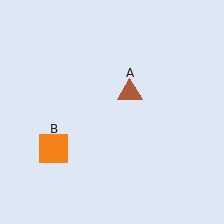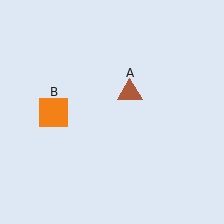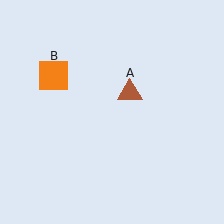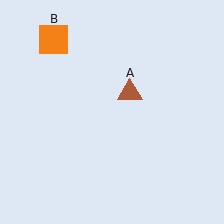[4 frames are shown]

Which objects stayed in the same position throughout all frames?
Brown triangle (object A) remained stationary.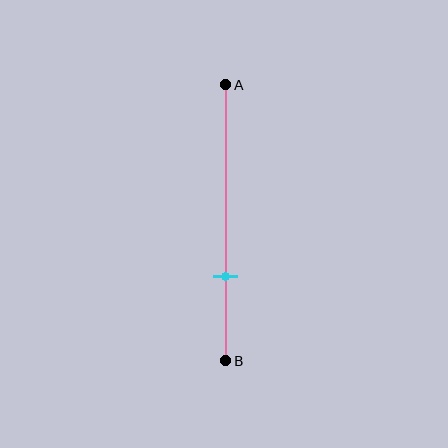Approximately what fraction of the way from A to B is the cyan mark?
The cyan mark is approximately 70% of the way from A to B.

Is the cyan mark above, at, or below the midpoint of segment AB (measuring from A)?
The cyan mark is below the midpoint of segment AB.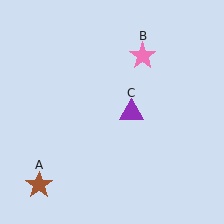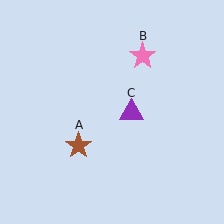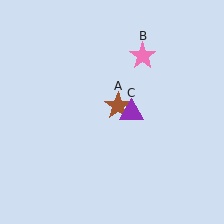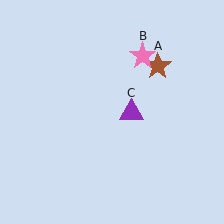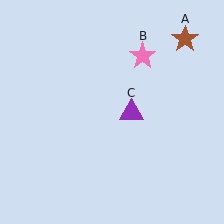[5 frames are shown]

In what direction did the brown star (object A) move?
The brown star (object A) moved up and to the right.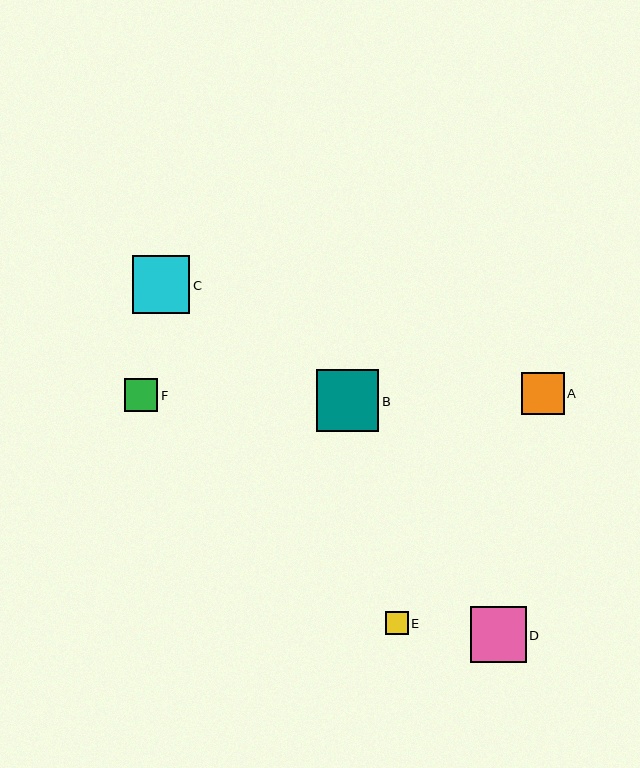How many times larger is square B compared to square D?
Square B is approximately 1.1 times the size of square D.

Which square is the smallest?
Square E is the smallest with a size of approximately 23 pixels.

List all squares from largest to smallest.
From largest to smallest: B, C, D, A, F, E.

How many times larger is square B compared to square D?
Square B is approximately 1.1 times the size of square D.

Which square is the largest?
Square B is the largest with a size of approximately 62 pixels.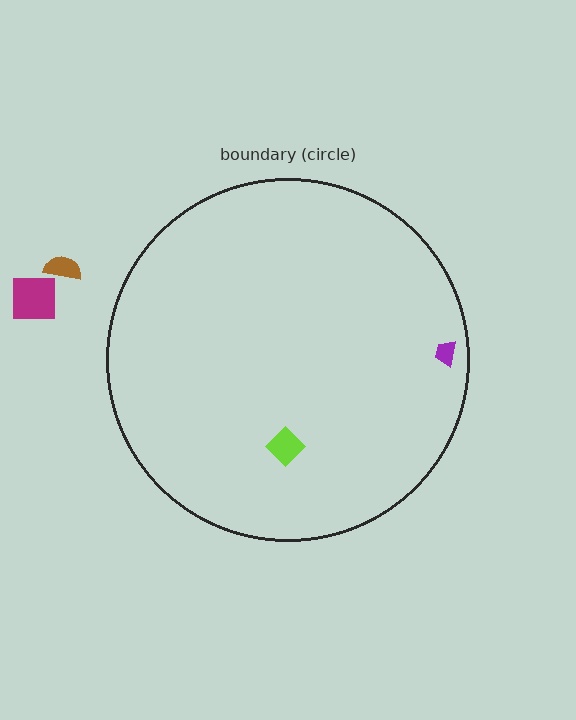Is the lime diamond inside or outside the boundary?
Inside.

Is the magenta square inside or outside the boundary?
Outside.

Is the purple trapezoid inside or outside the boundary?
Inside.